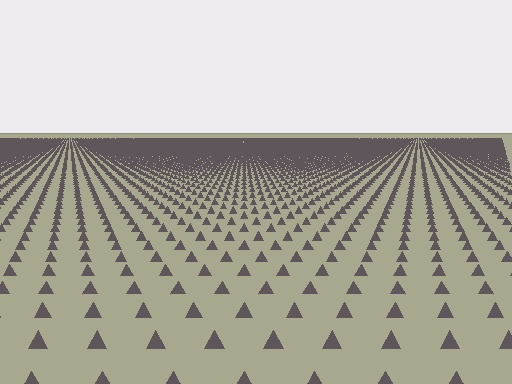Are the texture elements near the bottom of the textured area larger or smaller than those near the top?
Larger. Near the bottom, elements are closer to the viewer and appear at a bigger on-screen size.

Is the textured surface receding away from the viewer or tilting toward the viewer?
The surface is receding away from the viewer. Texture elements get smaller and denser toward the top.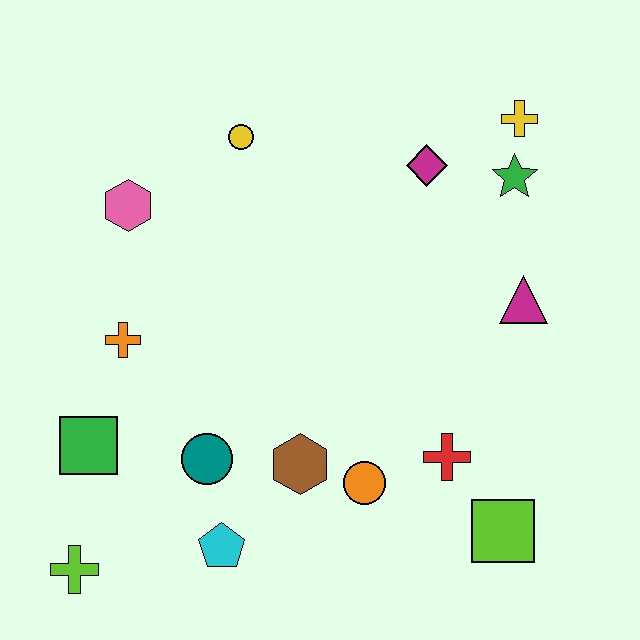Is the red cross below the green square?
Yes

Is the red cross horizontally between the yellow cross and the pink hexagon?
Yes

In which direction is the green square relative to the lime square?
The green square is to the left of the lime square.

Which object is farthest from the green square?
The yellow cross is farthest from the green square.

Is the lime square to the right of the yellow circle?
Yes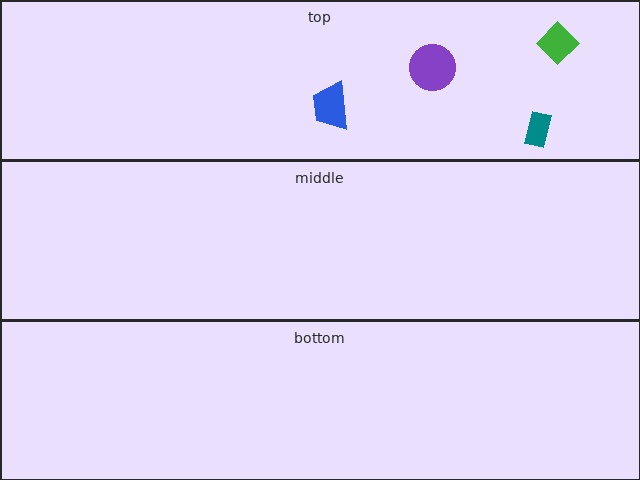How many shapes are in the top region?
4.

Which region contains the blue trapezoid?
The top region.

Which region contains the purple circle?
The top region.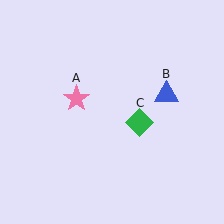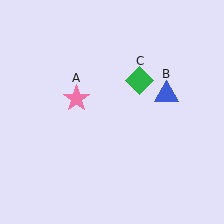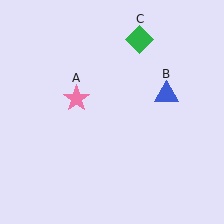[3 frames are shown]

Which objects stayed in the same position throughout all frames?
Pink star (object A) and blue triangle (object B) remained stationary.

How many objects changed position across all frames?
1 object changed position: green diamond (object C).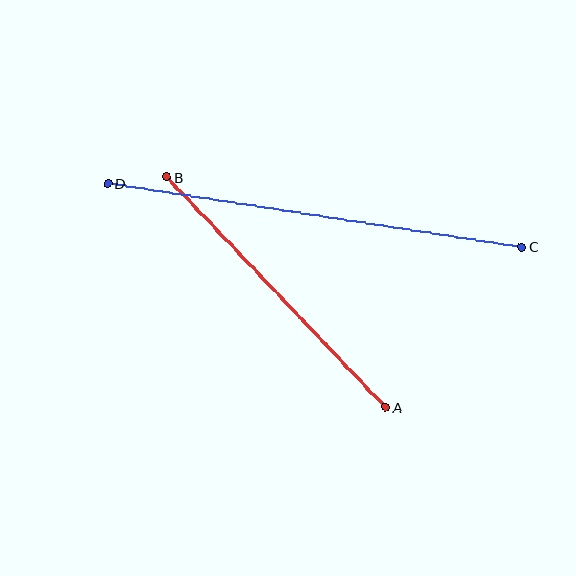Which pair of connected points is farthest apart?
Points C and D are farthest apart.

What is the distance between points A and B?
The distance is approximately 317 pixels.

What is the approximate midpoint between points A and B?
The midpoint is at approximately (276, 292) pixels.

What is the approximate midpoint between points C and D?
The midpoint is at approximately (315, 215) pixels.